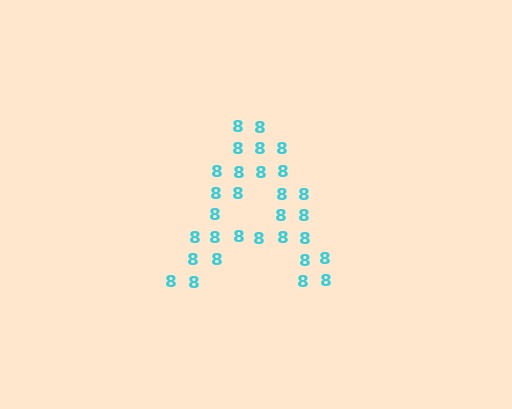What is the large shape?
The large shape is the letter A.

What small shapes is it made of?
It is made of small digit 8's.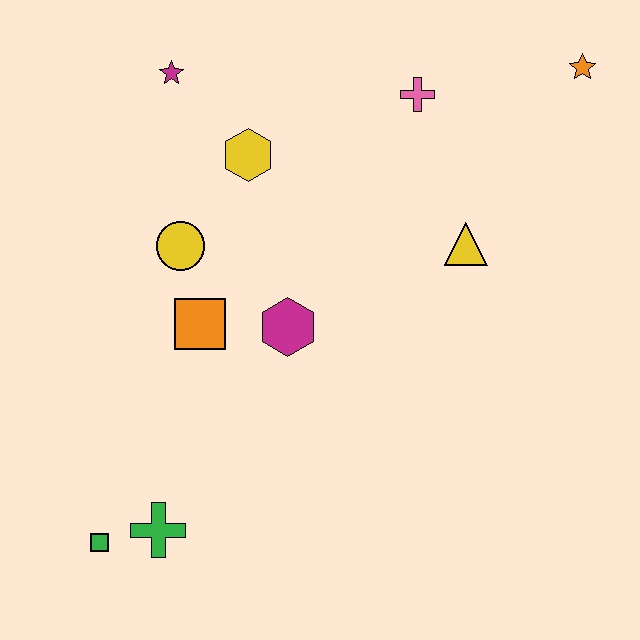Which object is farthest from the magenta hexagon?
The orange star is farthest from the magenta hexagon.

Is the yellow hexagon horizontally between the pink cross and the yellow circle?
Yes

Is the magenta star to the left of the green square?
No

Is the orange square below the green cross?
No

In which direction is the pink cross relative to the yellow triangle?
The pink cross is above the yellow triangle.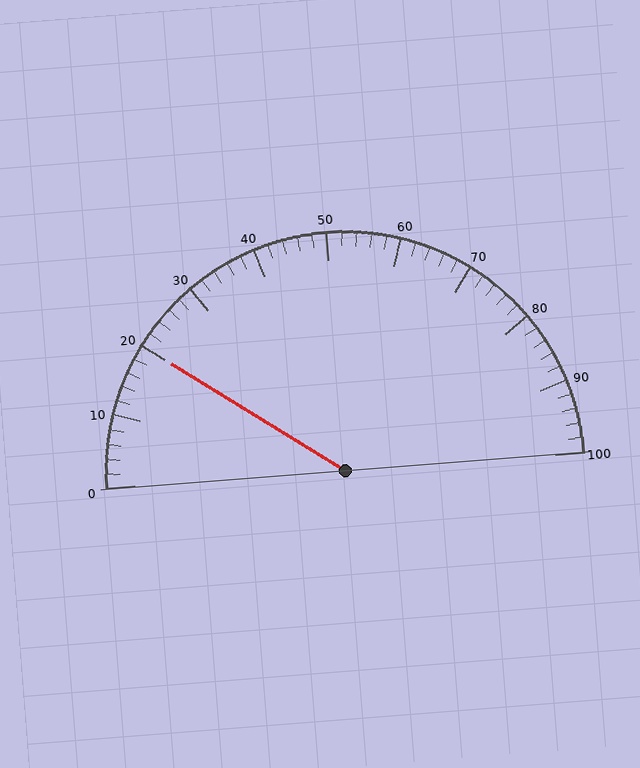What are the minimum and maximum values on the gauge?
The gauge ranges from 0 to 100.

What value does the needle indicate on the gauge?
The needle indicates approximately 20.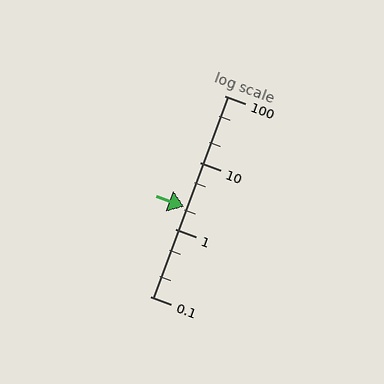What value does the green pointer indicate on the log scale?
The pointer indicates approximately 2.2.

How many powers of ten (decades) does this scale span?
The scale spans 3 decades, from 0.1 to 100.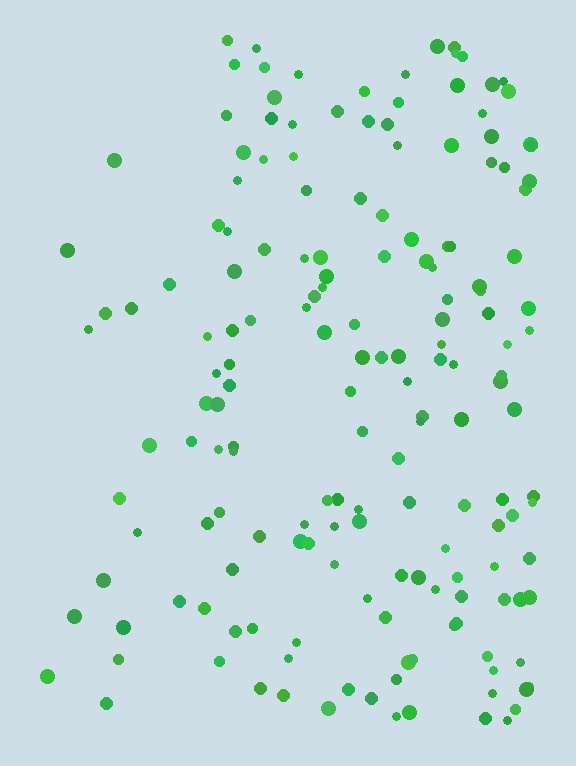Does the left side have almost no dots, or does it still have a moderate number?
Still a moderate number, just noticeably fewer than the right.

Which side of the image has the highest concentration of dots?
The right.